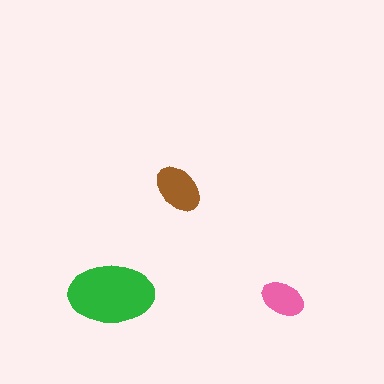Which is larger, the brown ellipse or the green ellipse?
The green one.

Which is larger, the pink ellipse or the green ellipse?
The green one.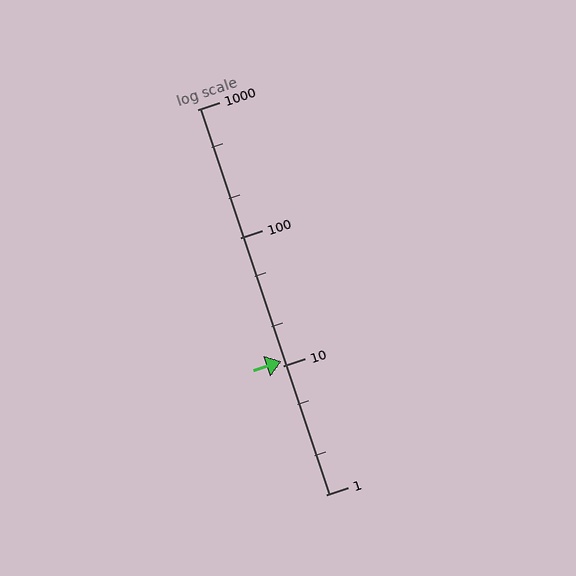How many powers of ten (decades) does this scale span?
The scale spans 3 decades, from 1 to 1000.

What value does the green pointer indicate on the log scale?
The pointer indicates approximately 11.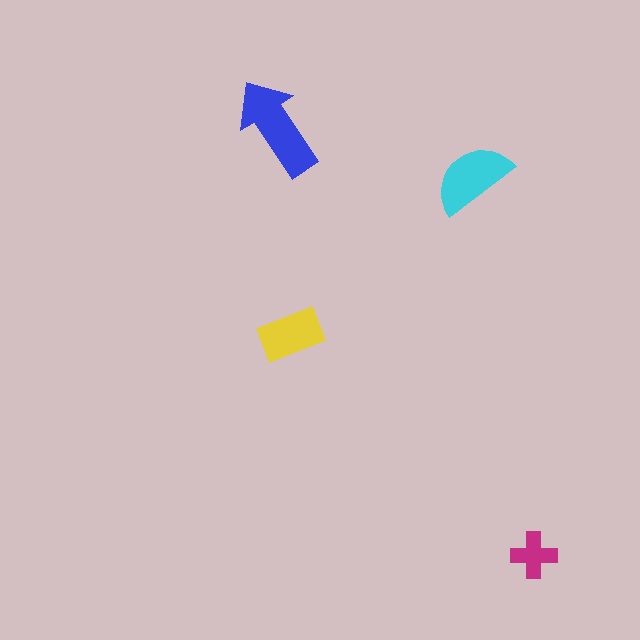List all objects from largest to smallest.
The blue arrow, the cyan semicircle, the yellow rectangle, the magenta cross.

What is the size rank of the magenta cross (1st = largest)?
4th.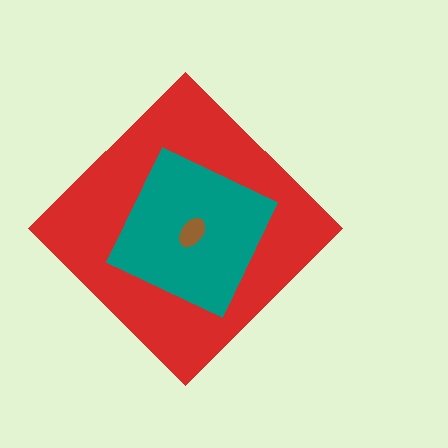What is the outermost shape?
The red diamond.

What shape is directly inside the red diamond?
The teal square.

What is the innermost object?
The brown ellipse.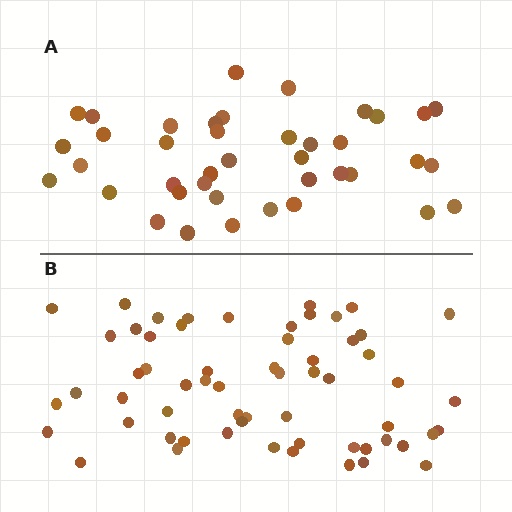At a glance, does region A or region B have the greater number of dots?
Region B (the bottom region) has more dots.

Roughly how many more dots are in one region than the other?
Region B has approximately 20 more dots than region A.